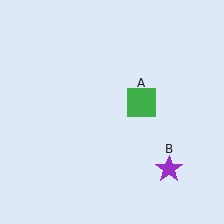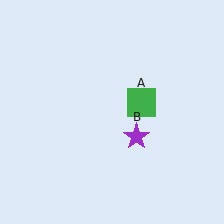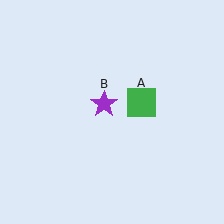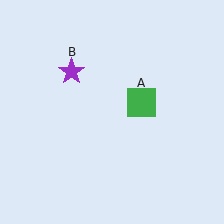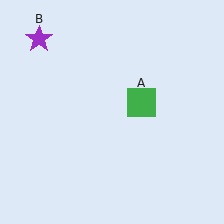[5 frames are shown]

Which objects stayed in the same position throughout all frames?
Green square (object A) remained stationary.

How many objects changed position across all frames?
1 object changed position: purple star (object B).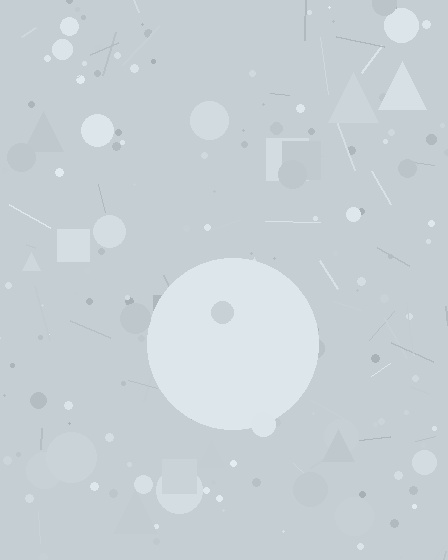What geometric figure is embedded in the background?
A circle is embedded in the background.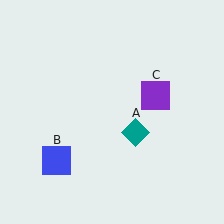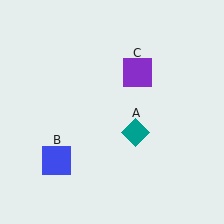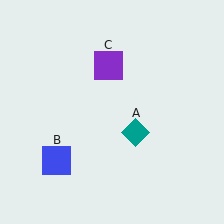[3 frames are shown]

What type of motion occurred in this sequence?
The purple square (object C) rotated counterclockwise around the center of the scene.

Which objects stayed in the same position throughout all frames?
Teal diamond (object A) and blue square (object B) remained stationary.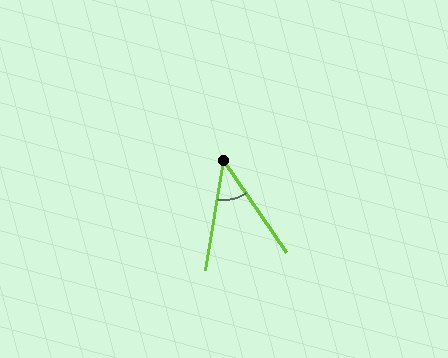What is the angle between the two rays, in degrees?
Approximately 44 degrees.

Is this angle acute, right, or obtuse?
It is acute.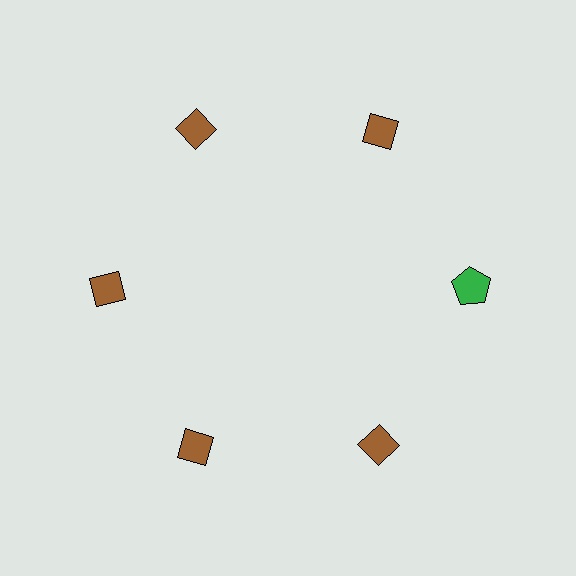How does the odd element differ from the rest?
It differs in both color (green instead of brown) and shape (pentagon instead of diamond).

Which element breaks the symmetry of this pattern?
The green pentagon at roughly the 3 o'clock position breaks the symmetry. All other shapes are brown diamonds.